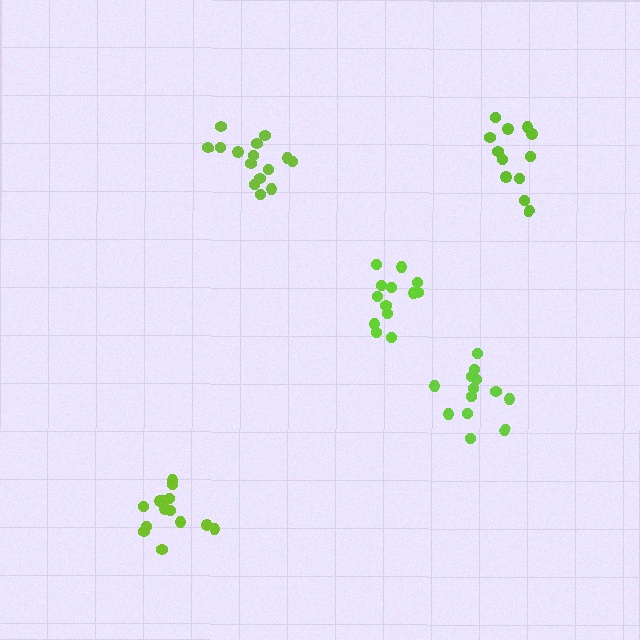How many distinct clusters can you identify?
There are 5 distinct clusters.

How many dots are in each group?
Group 1: 15 dots, Group 2: 13 dots, Group 3: 13 dots, Group 4: 12 dots, Group 5: 14 dots (67 total).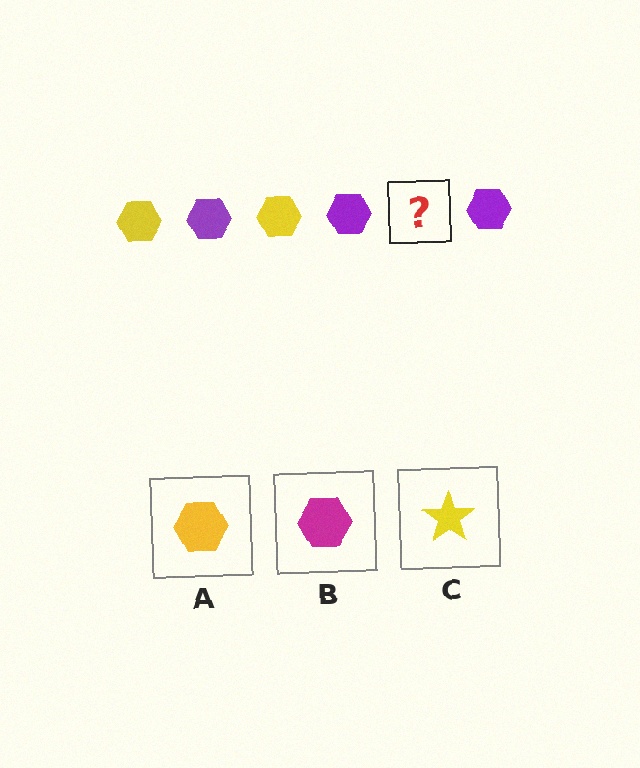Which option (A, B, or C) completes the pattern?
A.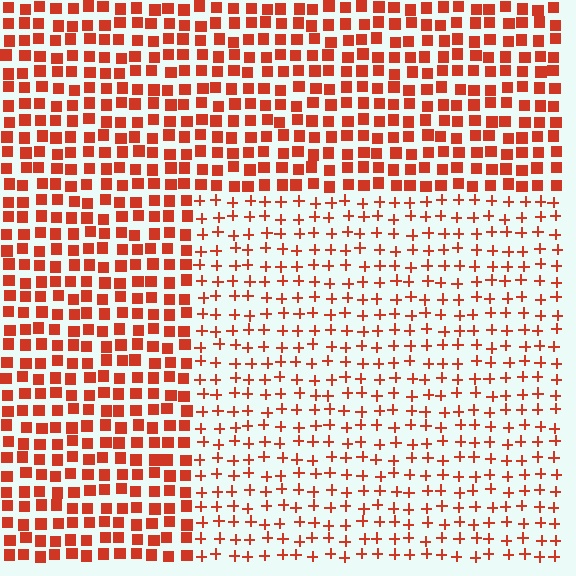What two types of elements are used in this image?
The image uses plus signs inside the rectangle region and squares outside it.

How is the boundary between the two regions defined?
The boundary is defined by a change in element shape: plus signs inside vs. squares outside. All elements share the same color and spacing.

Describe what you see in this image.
The image is filled with small red elements arranged in a uniform grid. A rectangle-shaped region contains plus signs, while the surrounding area contains squares. The boundary is defined purely by the change in element shape.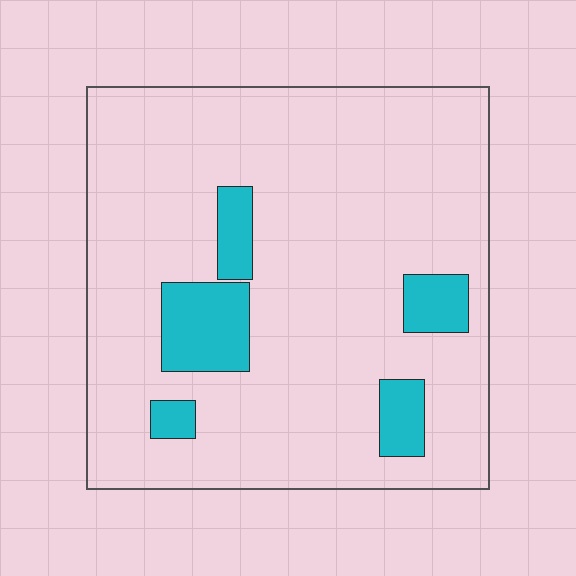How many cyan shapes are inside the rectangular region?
5.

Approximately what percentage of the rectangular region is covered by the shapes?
Approximately 15%.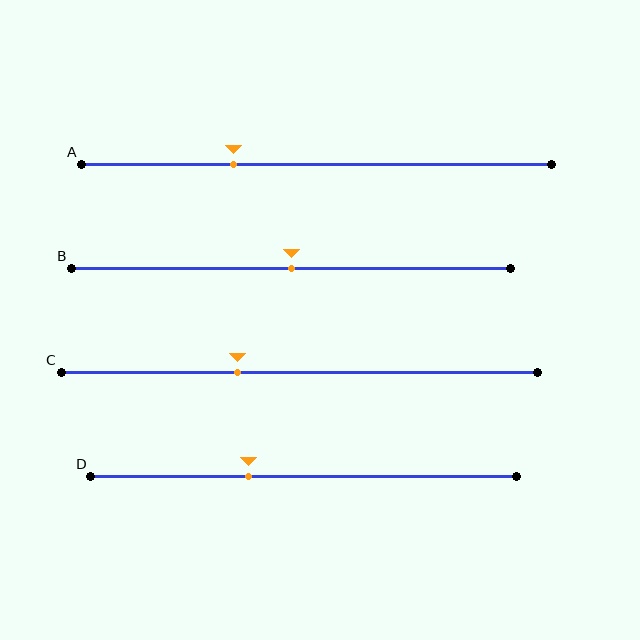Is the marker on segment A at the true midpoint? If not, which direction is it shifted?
No, the marker on segment A is shifted to the left by about 18% of the segment length.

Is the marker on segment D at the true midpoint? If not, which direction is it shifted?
No, the marker on segment D is shifted to the left by about 13% of the segment length.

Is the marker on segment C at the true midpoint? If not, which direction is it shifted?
No, the marker on segment C is shifted to the left by about 13% of the segment length.